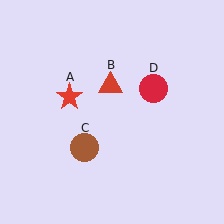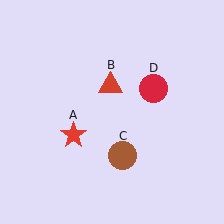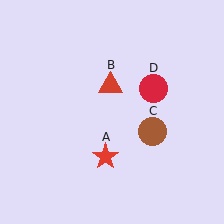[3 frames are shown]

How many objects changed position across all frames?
2 objects changed position: red star (object A), brown circle (object C).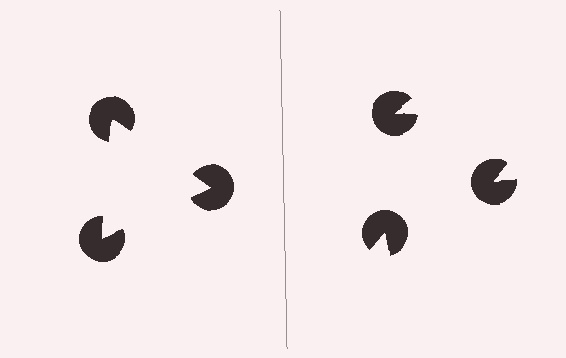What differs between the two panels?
The pac-man discs are positioned identically on both sides; only the wedge orientations differ. On the left they align to a triangle; on the right they are misaligned.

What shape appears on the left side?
An illusory triangle.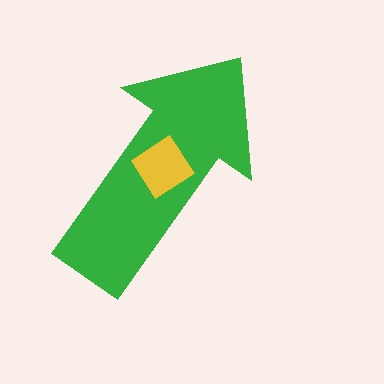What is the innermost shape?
The yellow diamond.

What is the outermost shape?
The green arrow.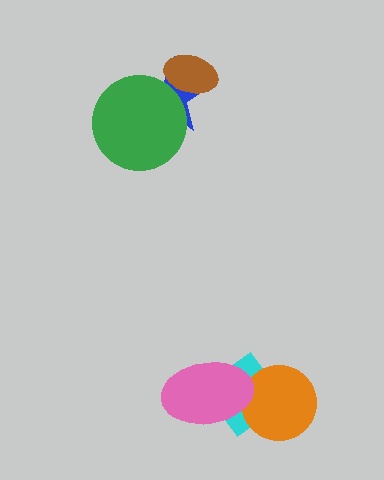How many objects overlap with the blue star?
2 objects overlap with the blue star.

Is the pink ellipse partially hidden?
No, no other shape covers it.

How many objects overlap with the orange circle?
2 objects overlap with the orange circle.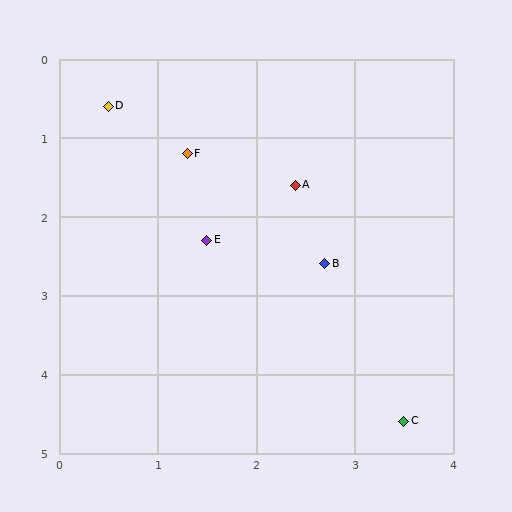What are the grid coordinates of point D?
Point D is at approximately (0.5, 0.6).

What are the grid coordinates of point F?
Point F is at approximately (1.3, 1.2).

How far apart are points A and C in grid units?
Points A and C are about 3.2 grid units apart.